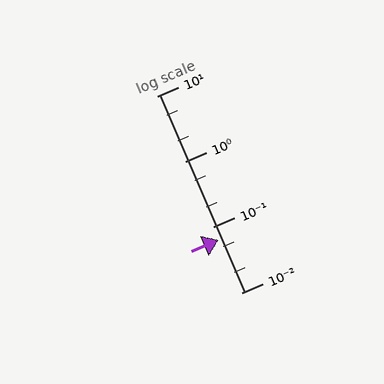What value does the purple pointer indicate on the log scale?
The pointer indicates approximately 0.064.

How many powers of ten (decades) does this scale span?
The scale spans 3 decades, from 0.01 to 10.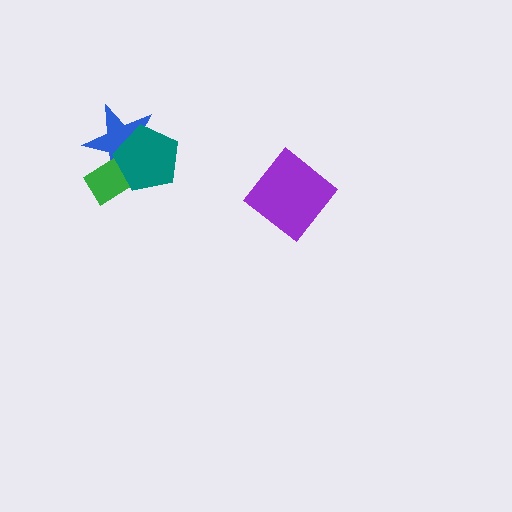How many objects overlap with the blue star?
2 objects overlap with the blue star.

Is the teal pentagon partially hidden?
No, no other shape covers it.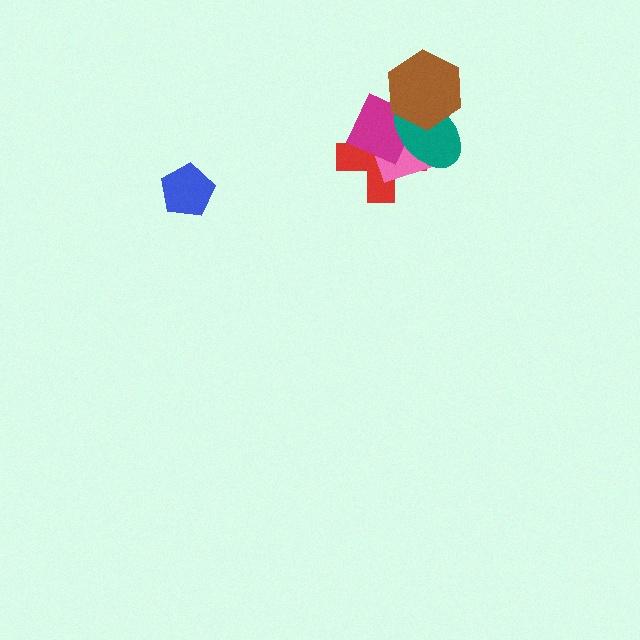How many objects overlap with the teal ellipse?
4 objects overlap with the teal ellipse.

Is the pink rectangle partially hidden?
Yes, it is partially covered by another shape.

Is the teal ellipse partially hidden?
Yes, it is partially covered by another shape.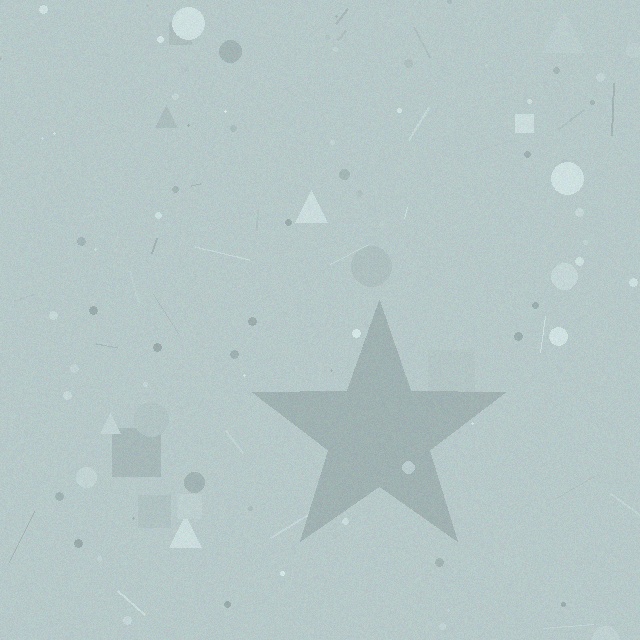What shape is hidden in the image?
A star is hidden in the image.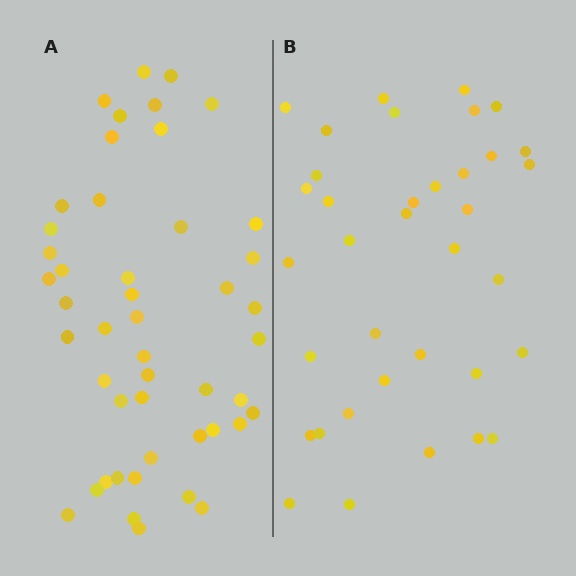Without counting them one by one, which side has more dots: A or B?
Region A (the left region) has more dots.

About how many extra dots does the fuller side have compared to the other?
Region A has roughly 12 or so more dots than region B.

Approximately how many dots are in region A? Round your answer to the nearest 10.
About 50 dots. (The exact count is 47, which rounds to 50.)